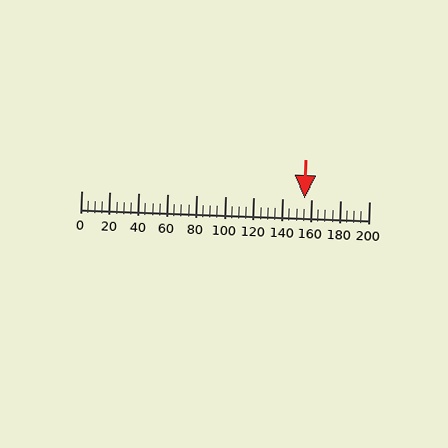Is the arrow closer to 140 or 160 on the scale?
The arrow is closer to 160.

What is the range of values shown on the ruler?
The ruler shows values from 0 to 200.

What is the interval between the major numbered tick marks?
The major tick marks are spaced 20 units apart.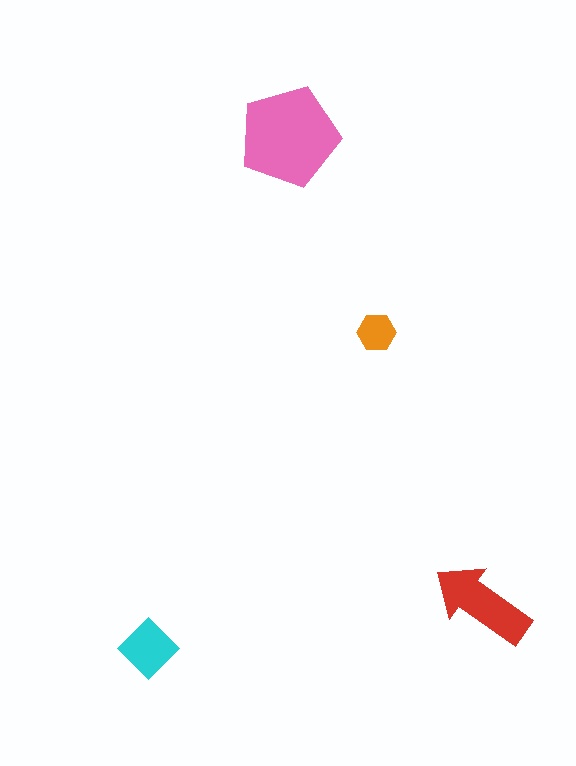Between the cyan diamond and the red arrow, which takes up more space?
The red arrow.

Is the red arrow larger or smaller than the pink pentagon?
Smaller.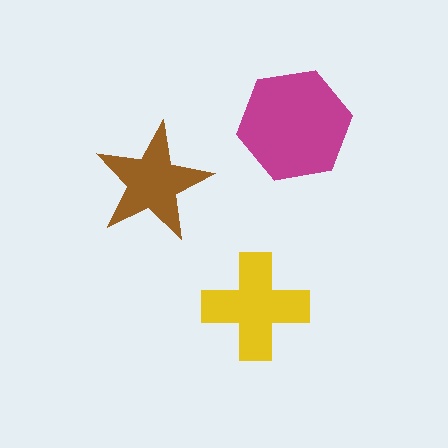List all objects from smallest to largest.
The brown star, the yellow cross, the magenta hexagon.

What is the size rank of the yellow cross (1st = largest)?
2nd.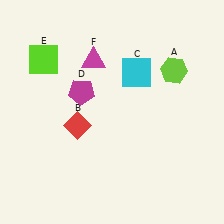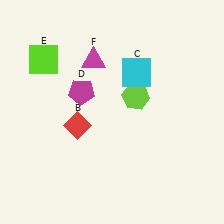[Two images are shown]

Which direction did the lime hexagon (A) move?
The lime hexagon (A) moved left.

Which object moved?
The lime hexagon (A) moved left.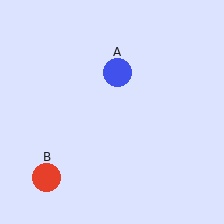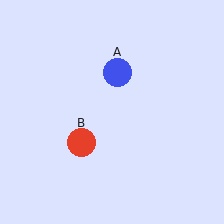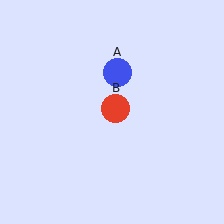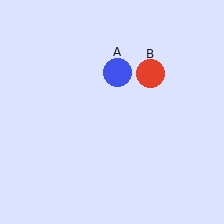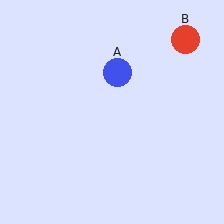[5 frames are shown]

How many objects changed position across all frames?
1 object changed position: red circle (object B).